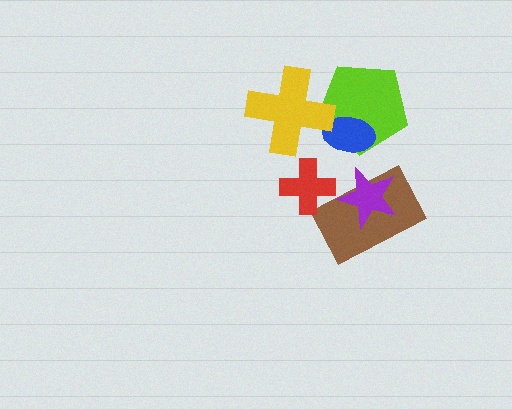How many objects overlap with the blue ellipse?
2 objects overlap with the blue ellipse.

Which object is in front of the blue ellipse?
The yellow cross is in front of the blue ellipse.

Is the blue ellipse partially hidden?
Yes, it is partially covered by another shape.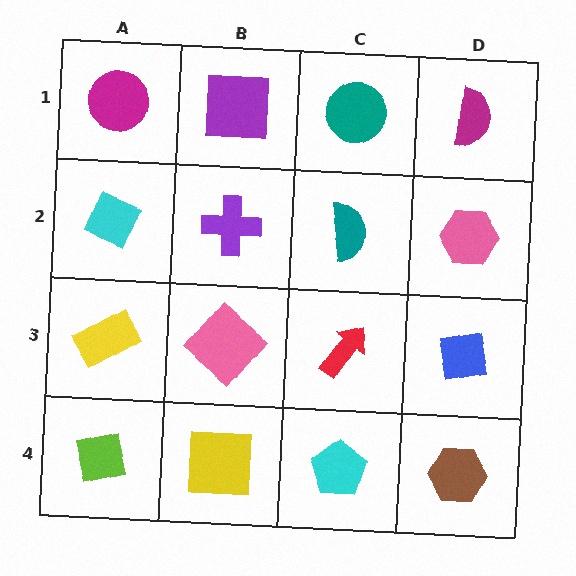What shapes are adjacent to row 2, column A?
A magenta circle (row 1, column A), a yellow rectangle (row 3, column A), a purple cross (row 2, column B).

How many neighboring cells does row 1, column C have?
3.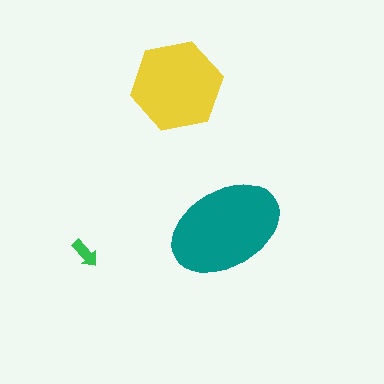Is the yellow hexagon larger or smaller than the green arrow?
Larger.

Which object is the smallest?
The green arrow.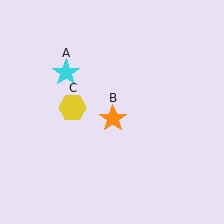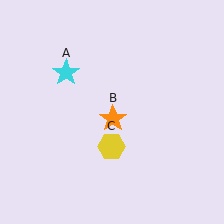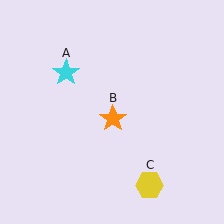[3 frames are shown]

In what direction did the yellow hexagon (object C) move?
The yellow hexagon (object C) moved down and to the right.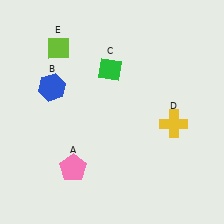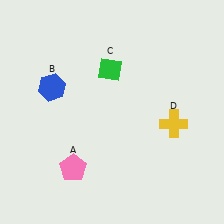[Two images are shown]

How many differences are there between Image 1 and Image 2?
There is 1 difference between the two images.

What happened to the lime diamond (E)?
The lime diamond (E) was removed in Image 2. It was in the top-left area of Image 1.